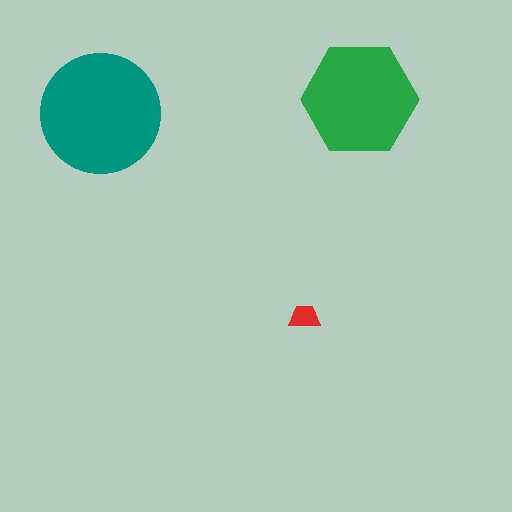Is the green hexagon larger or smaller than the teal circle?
Smaller.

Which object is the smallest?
The red trapezoid.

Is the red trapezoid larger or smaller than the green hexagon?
Smaller.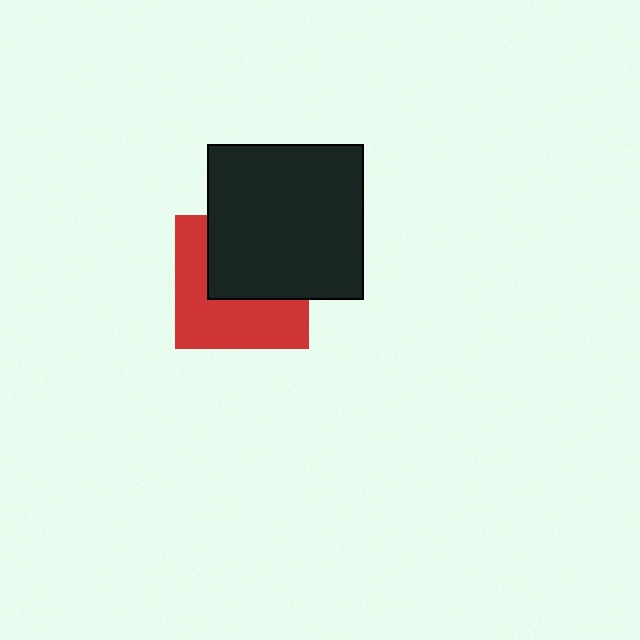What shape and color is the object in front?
The object in front is a black square.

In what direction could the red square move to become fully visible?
The red square could move down. That would shift it out from behind the black square entirely.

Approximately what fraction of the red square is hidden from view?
Roughly 48% of the red square is hidden behind the black square.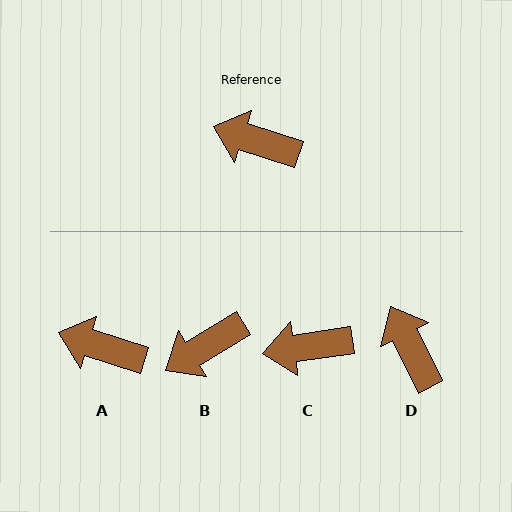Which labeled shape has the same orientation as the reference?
A.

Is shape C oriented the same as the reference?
No, it is off by about 26 degrees.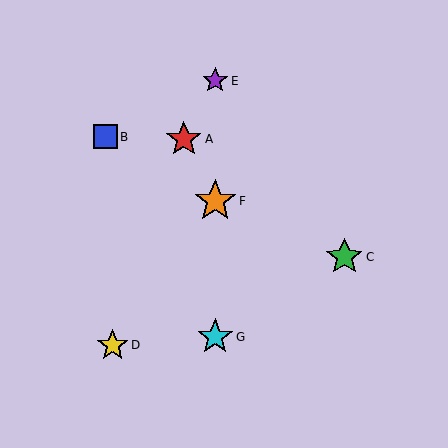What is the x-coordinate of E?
Object E is at x≈215.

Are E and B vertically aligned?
No, E is at x≈215 and B is at x≈105.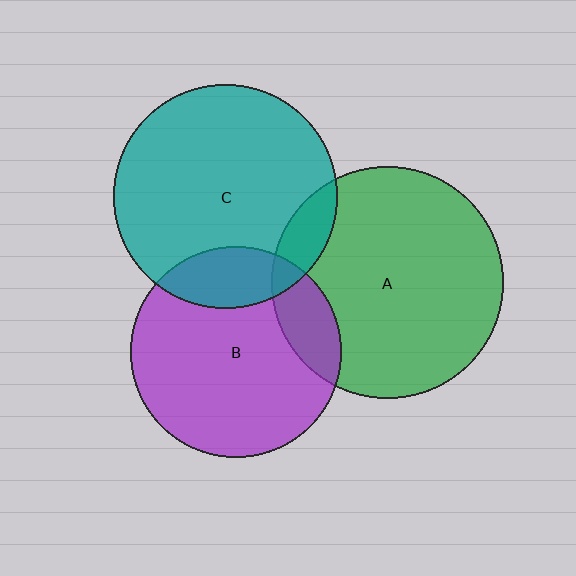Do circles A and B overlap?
Yes.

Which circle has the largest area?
Circle A (green).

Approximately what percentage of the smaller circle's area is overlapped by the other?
Approximately 15%.